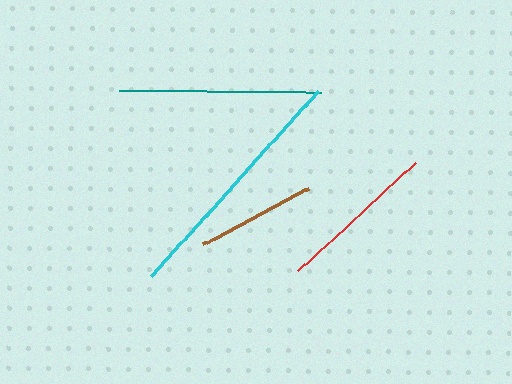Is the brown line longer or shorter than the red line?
The red line is longer than the brown line.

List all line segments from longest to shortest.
From longest to shortest: cyan, teal, red, brown.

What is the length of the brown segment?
The brown segment is approximately 119 pixels long.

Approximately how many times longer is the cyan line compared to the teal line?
The cyan line is approximately 1.2 times the length of the teal line.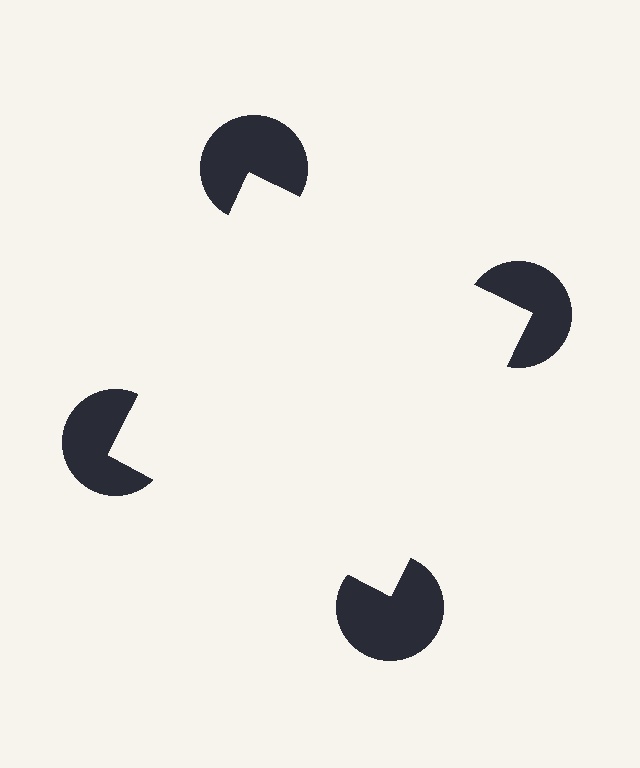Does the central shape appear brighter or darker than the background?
It typically appears slightly brighter than the background, even though no actual brightness change is drawn.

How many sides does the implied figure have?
4 sides.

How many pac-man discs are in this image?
There are 4 — one at each vertex of the illusory square.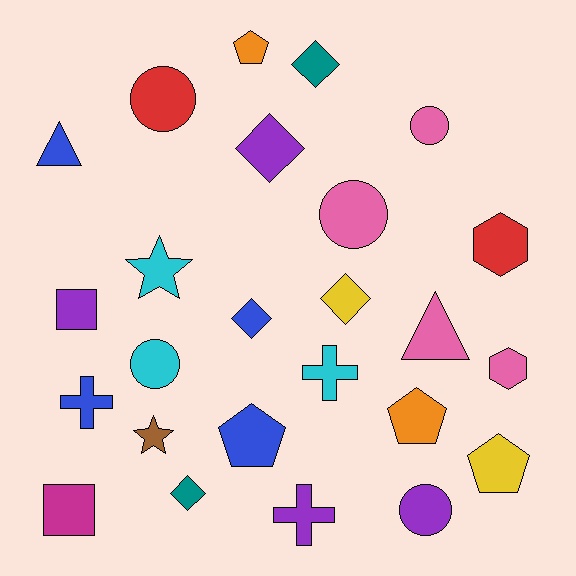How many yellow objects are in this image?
There are 2 yellow objects.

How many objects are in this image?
There are 25 objects.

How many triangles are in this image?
There are 2 triangles.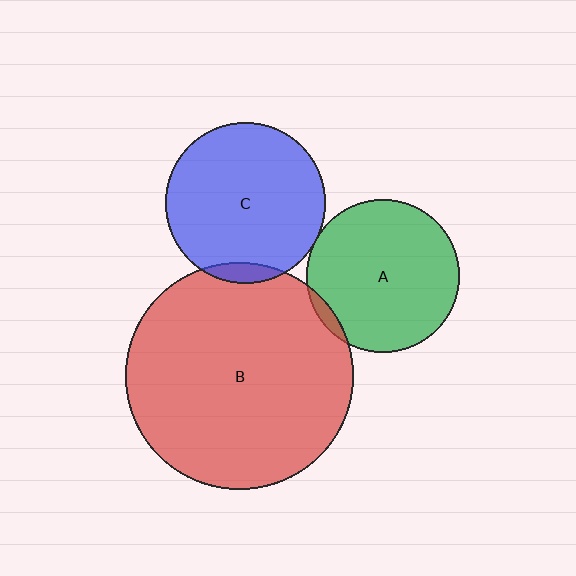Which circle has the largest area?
Circle B (red).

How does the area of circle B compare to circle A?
Approximately 2.2 times.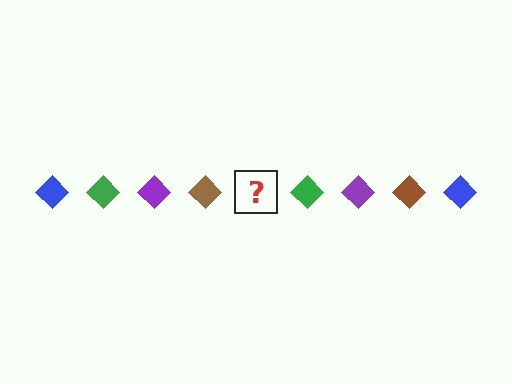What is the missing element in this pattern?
The missing element is a blue diamond.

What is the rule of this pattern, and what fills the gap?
The rule is that the pattern cycles through blue, green, purple, brown diamonds. The gap should be filled with a blue diamond.